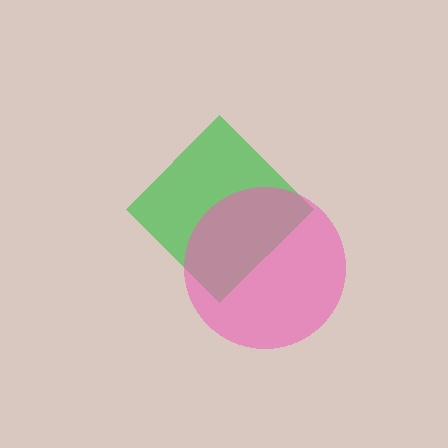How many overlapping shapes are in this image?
There are 2 overlapping shapes in the image.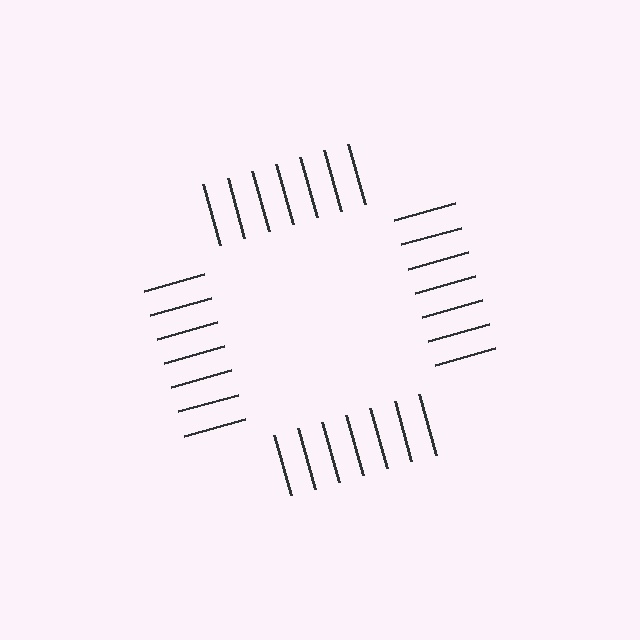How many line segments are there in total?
28 — 7 along each of the 4 edges.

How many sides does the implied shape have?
4 sides — the line-ends trace a square.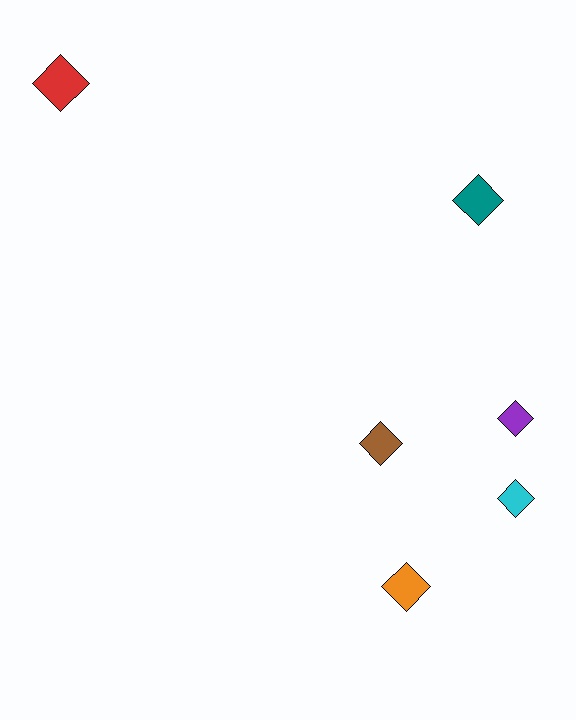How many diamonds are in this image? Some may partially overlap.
There are 6 diamonds.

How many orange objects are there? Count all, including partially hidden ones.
There is 1 orange object.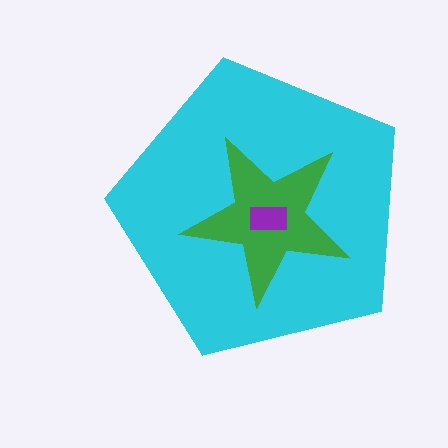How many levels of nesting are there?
3.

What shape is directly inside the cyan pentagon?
The green star.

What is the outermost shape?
The cyan pentagon.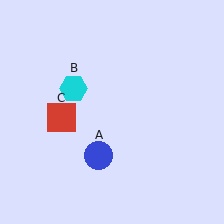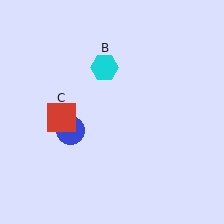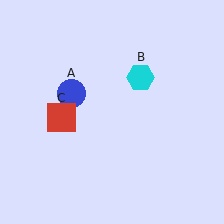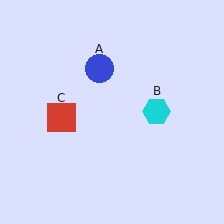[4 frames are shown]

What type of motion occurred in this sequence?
The blue circle (object A), cyan hexagon (object B) rotated clockwise around the center of the scene.